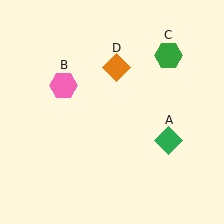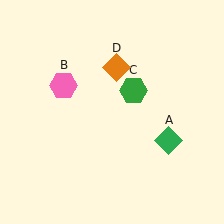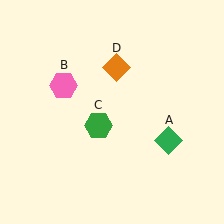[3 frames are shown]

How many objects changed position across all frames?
1 object changed position: green hexagon (object C).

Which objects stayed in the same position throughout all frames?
Green diamond (object A) and pink hexagon (object B) and orange diamond (object D) remained stationary.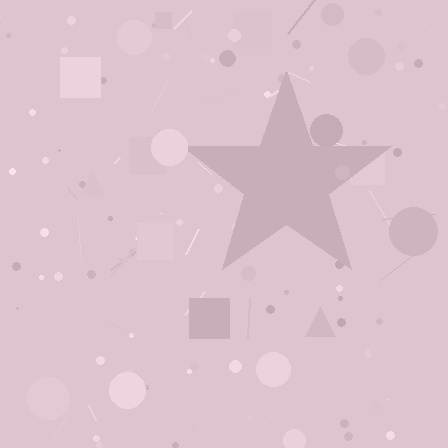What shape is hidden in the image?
A star is hidden in the image.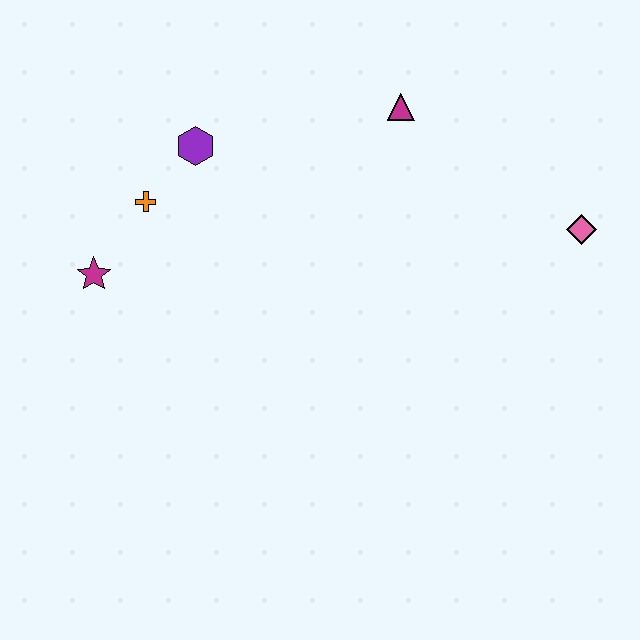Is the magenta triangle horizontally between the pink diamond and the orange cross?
Yes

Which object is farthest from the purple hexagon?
The pink diamond is farthest from the purple hexagon.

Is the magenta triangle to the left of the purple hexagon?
No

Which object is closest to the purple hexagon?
The orange cross is closest to the purple hexagon.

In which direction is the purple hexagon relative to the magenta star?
The purple hexagon is above the magenta star.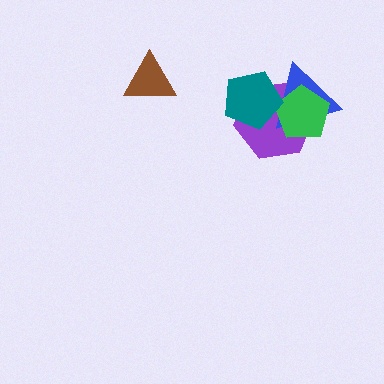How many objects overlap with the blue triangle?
3 objects overlap with the blue triangle.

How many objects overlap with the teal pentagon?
3 objects overlap with the teal pentagon.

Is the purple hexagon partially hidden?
Yes, it is partially covered by another shape.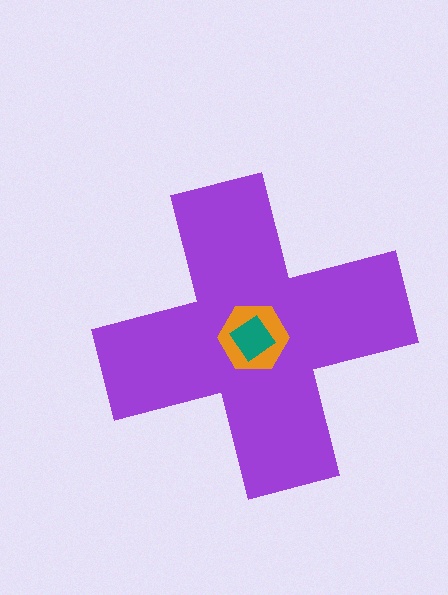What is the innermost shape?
The teal diamond.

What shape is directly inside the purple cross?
The orange hexagon.